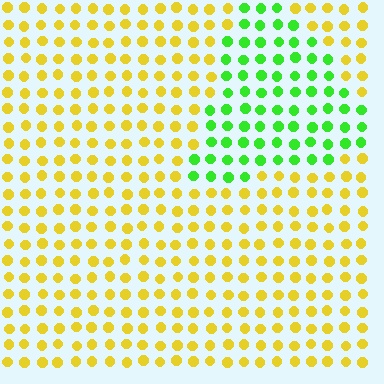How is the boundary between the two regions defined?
The boundary is defined purely by a slight shift in hue (about 64 degrees). Spacing, size, and orientation are identical on both sides.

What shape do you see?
I see a triangle.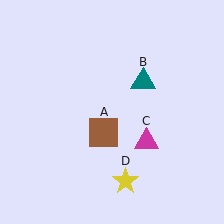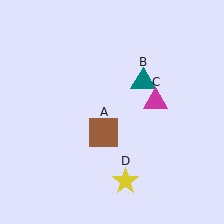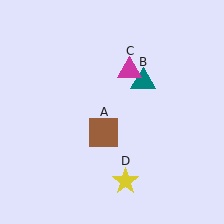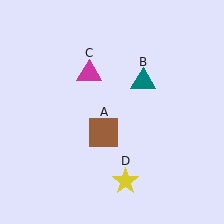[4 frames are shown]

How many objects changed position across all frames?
1 object changed position: magenta triangle (object C).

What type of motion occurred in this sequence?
The magenta triangle (object C) rotated counterclockwise around the center of the scene.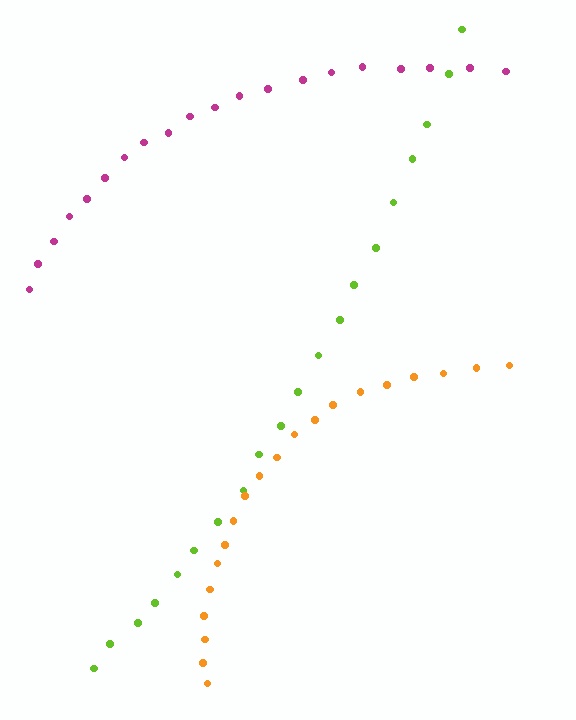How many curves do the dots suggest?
There are 3 distinct paths.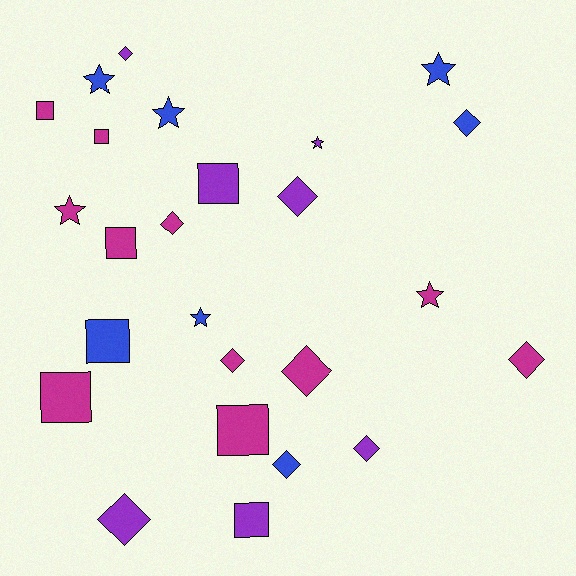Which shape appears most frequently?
Diamond, with 10 objects.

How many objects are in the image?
There are 25 objects.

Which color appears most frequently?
Magenta, with 11 objects.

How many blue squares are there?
There is 1 blue square.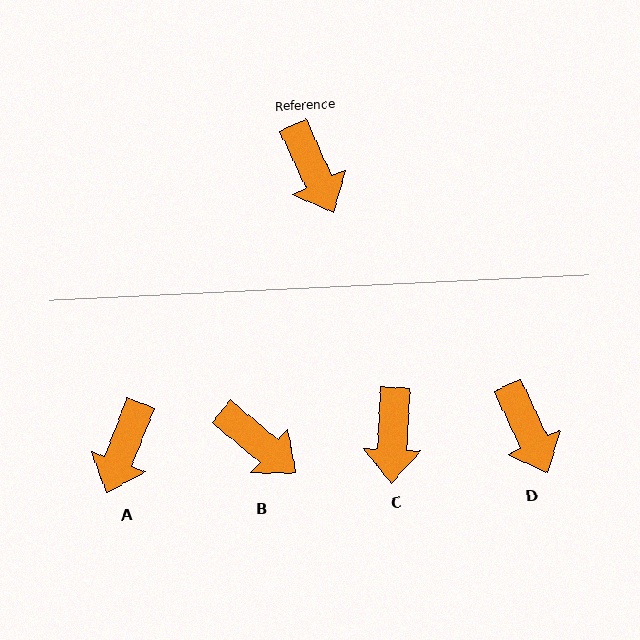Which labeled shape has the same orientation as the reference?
D.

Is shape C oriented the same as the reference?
No, it is off by about 28 degrees.